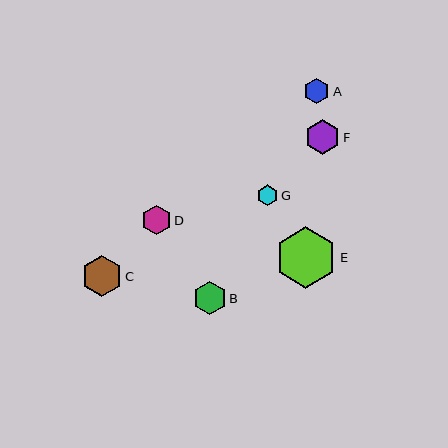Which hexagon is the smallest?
Hexagon G is the smallest with a size of approximately 21 pixels.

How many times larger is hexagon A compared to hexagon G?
Hexagon A is approximately 1.2 times the size of hexagon G.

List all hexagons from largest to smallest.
From largest to smallest: E, C, F, B, D, A, G.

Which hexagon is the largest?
Hexagon E is the largest with a size of approximately 61 pixels.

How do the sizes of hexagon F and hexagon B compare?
Hexagon F and hexagon B are approximately the same size.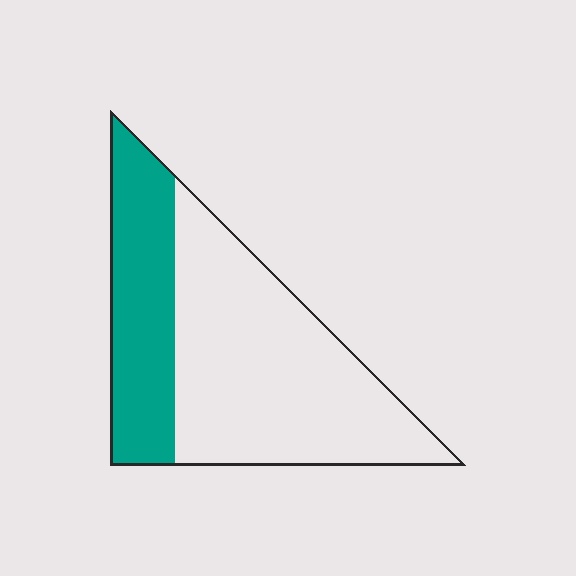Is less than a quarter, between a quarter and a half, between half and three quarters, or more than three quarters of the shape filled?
Between a quarter and a half.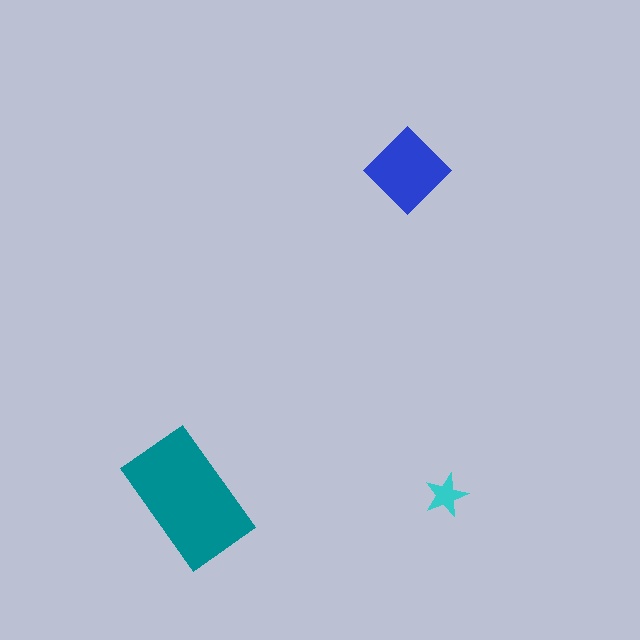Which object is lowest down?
The teal rectangle is bottommost.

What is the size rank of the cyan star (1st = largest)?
3rd.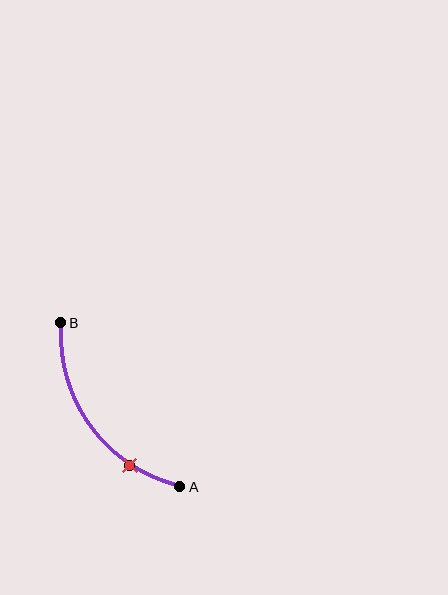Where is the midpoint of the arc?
The arc midpoint is the point on the curve farthest from the straight line joining A and B. It sits below and to the left of that line.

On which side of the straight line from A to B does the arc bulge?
The arc bulges below and to the left of the straight line connecting A and B.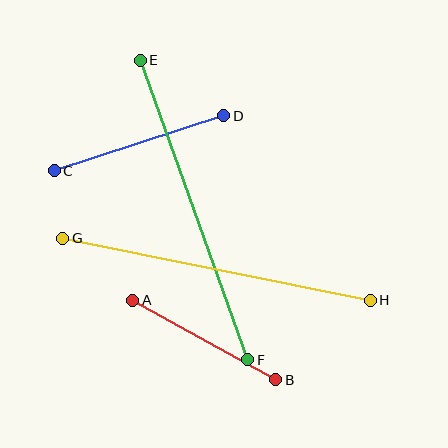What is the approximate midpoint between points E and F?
The midpoint is at approximately (194, 210) pixels.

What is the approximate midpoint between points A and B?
The midpoint is at approximately (204, 340) pixels.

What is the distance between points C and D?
The distance is approximately 178 pixels.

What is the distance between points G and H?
The distance is approximately 313 pixels.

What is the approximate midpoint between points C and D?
The midpoint is at approximately (139, 143) pixels.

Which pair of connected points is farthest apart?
Points E and F are farthest apart.